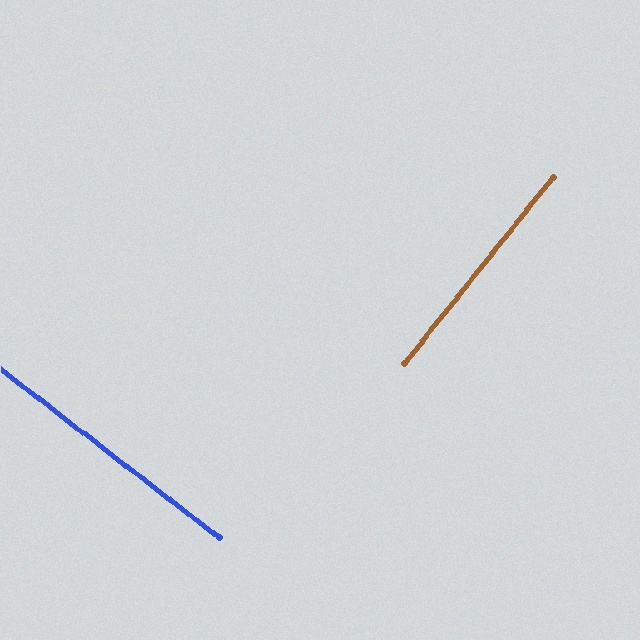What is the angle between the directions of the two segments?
Approximately 89 degrees.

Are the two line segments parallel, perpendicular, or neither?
Perpendicular — they meet at approximately 89°.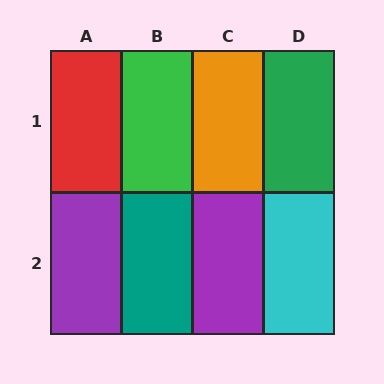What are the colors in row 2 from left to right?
Purple, teal, purple, cyan.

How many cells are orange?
1 cell is orange.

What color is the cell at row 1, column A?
Red.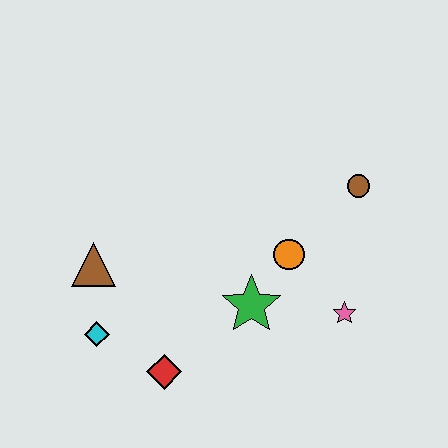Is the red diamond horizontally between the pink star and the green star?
No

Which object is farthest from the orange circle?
The cyan diamond is farthest from the orange circle.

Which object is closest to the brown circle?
The orange circle is closest to the brown circle.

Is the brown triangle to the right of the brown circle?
No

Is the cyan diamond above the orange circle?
No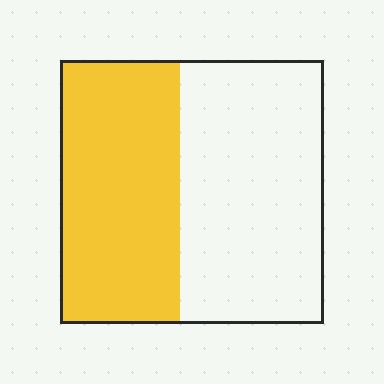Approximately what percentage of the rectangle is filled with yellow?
Approximately 45%.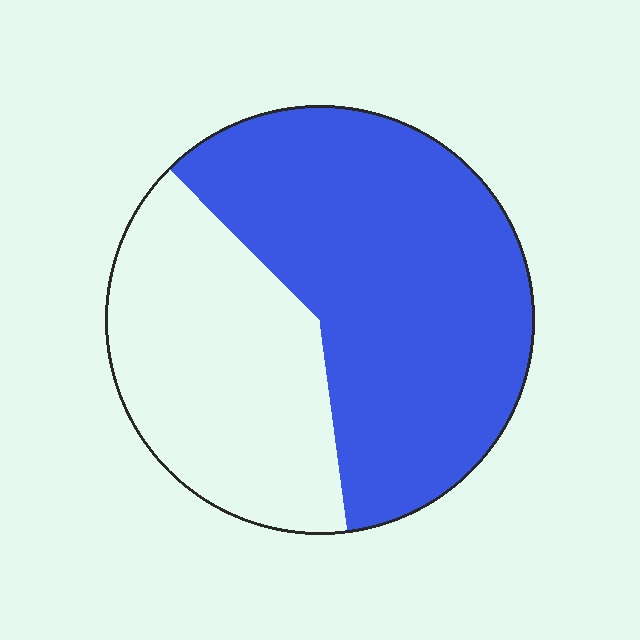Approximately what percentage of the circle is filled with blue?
Approximately 60%.